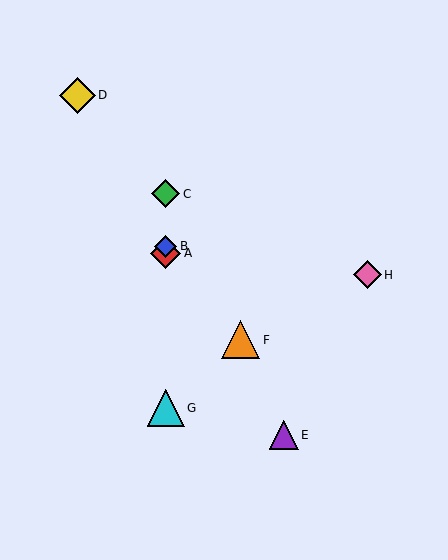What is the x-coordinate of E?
Object E is at x≈284.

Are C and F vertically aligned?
No, C is at x≈166 and F is at x≈240.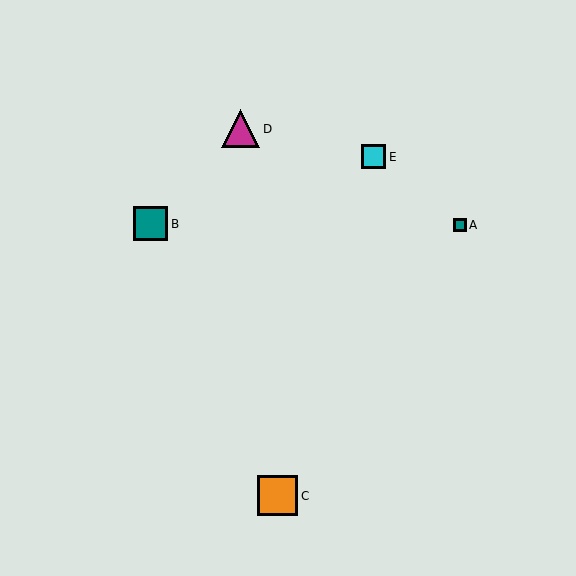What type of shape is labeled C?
Shape C is an orange square.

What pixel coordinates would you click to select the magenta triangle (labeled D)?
Click at (241, 129) to select the magenta triangle D.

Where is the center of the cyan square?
The center of the cyan square is at (374, 157).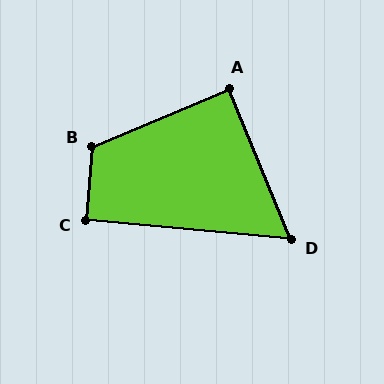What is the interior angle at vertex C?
Approximately 91 degrees (approximately right).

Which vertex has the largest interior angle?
B, at approximately 117 degrees.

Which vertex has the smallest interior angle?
D, at approximately 63 degrees.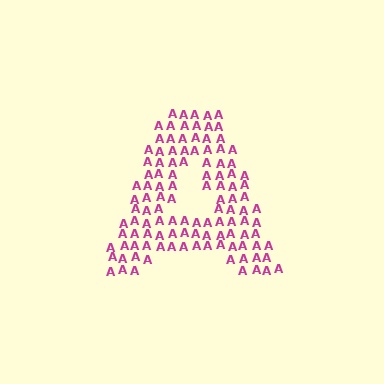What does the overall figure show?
The overall figure shows the letter A.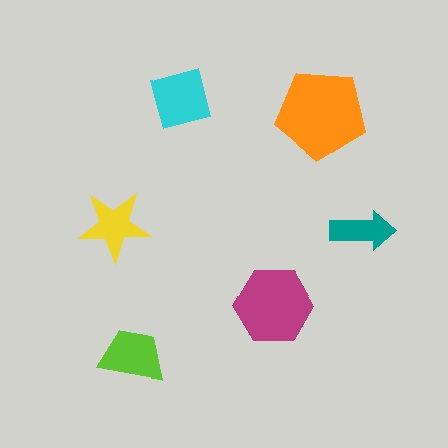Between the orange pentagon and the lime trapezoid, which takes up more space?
The orange pentagon.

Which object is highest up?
The cyan square is topmost.